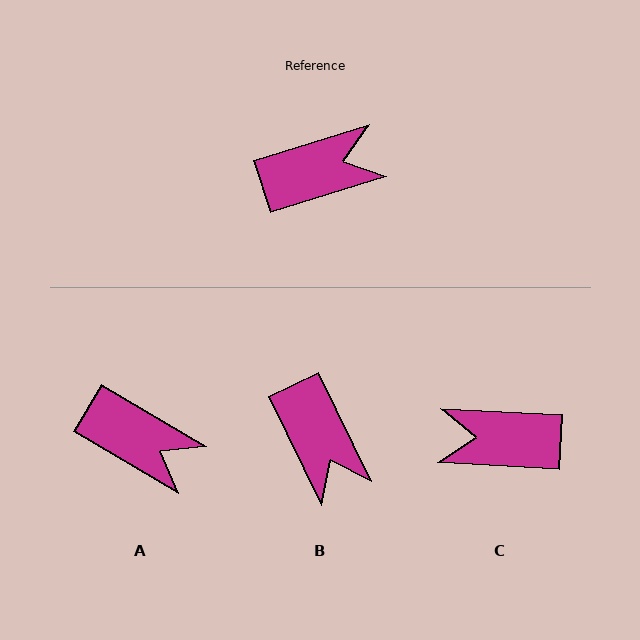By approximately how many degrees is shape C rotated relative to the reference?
Approximately 159 degrees counter-clockwise.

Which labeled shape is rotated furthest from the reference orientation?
C, about 159 degrees away.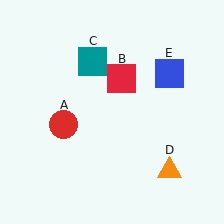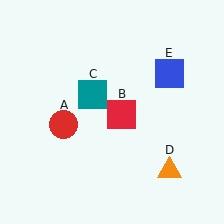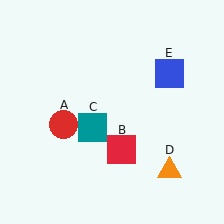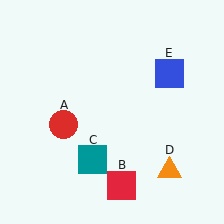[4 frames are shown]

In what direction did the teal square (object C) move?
The teal square (object C) moved down.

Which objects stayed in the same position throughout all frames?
Red circle (object A) and orange triangle (object D) and blue square (object E) remained stationary.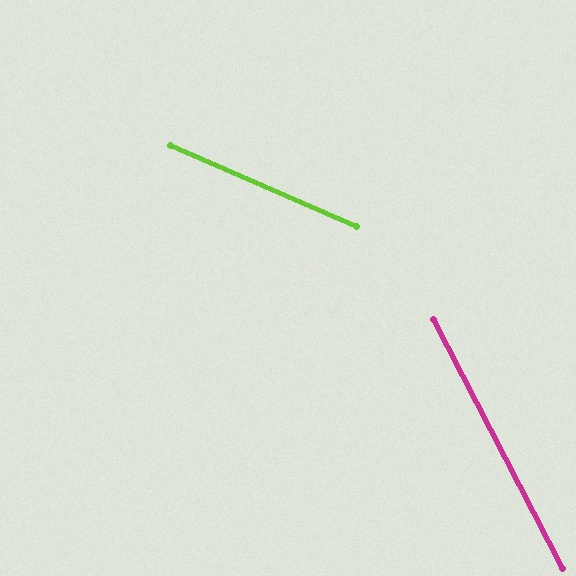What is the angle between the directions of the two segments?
Approximately 39 degrees.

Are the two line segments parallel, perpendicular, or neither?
Neither parallel nor perpendicular — they differ by about 39°.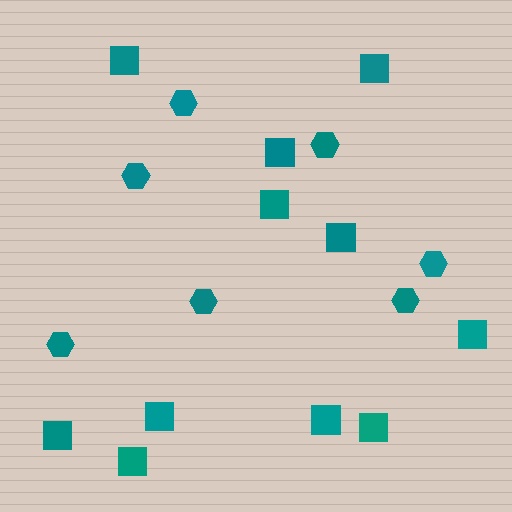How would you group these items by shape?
There are 2 groups: one group of squares (11) and one group of hexagons (7).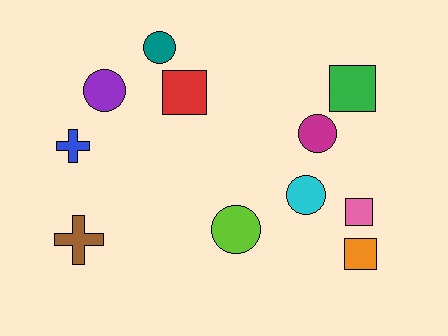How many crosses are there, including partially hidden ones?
There are 2 crosses.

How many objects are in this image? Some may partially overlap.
There are 11 objects.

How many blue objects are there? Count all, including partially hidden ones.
There is 1 blue object.